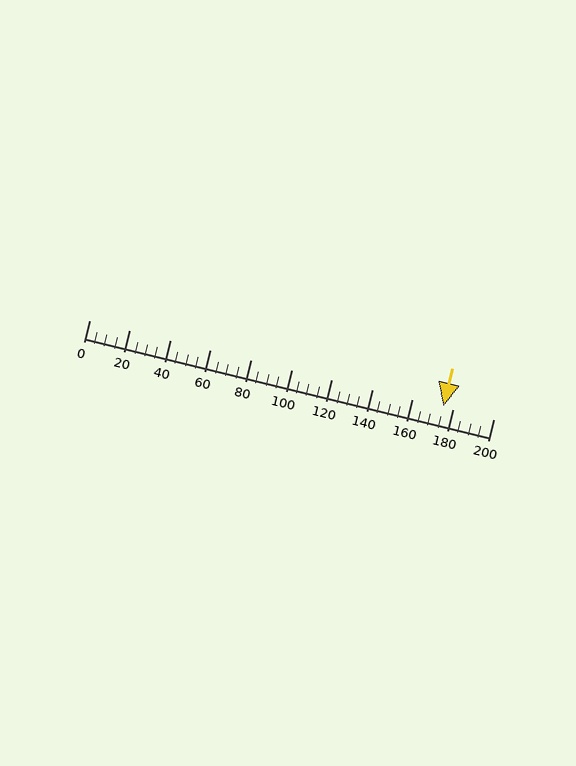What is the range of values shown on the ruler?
The ruler shows values from 0 to 200.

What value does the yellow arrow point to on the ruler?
The yellow arrow points to approximately 175.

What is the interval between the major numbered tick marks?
The major tick marks are spaced 20 units apart.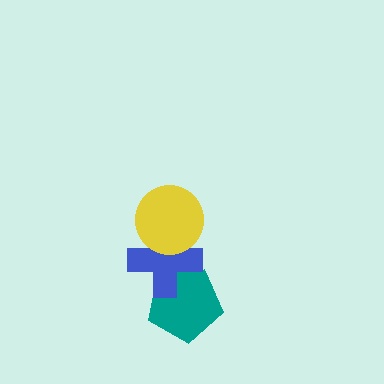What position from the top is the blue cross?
The blue cross is 2nd from the top.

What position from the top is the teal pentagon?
The teal pentagon is 3rd from the top.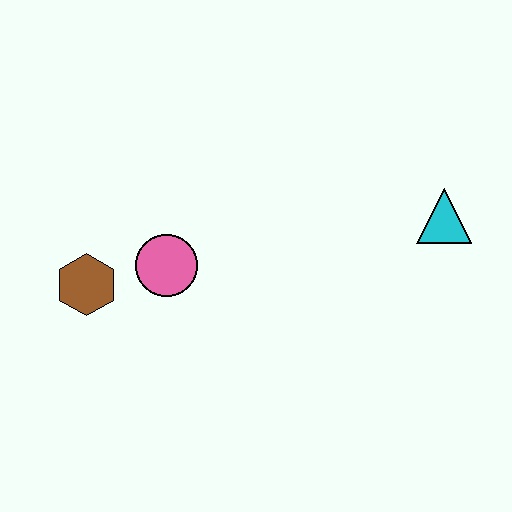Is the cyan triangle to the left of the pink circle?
No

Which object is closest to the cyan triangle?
The pink circle is closest to the cyan triangle.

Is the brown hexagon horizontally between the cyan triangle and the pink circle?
No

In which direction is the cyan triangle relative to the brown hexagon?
The cyan triangle is to the right of the brown hexagon.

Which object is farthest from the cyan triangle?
The brown hexagon is farthest from the cyan triangle.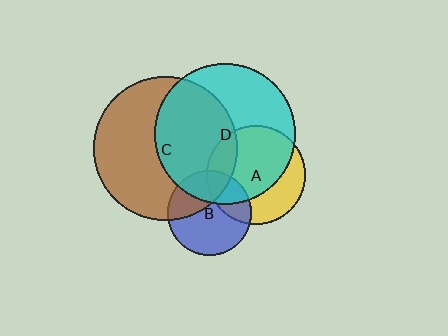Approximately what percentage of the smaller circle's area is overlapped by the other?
Approximately 20%.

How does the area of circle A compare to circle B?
Approximately 1.4 times.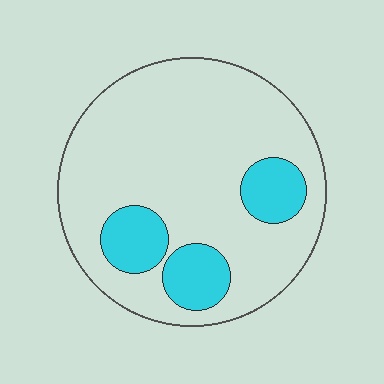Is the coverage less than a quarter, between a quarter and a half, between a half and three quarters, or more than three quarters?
Less than a quarter.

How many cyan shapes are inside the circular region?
3.